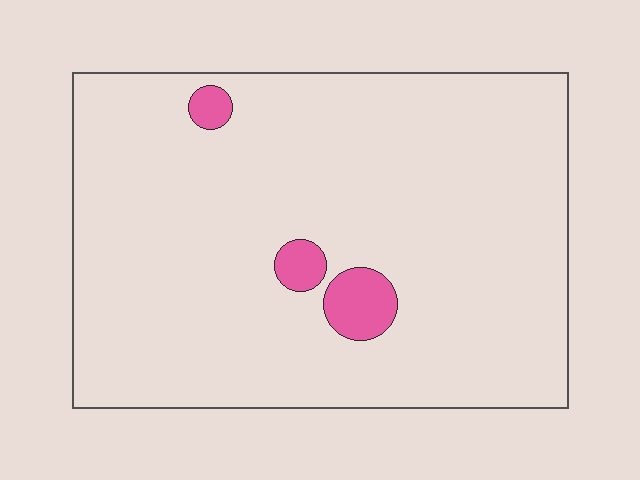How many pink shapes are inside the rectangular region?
3.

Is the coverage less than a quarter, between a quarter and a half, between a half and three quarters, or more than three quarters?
Less than a quarter.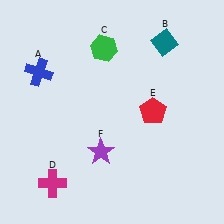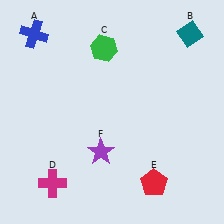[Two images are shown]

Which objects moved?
The objects that moved are: the blue cross (A), the teal diamond (B), the red pentagon (E).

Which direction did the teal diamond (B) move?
The teal diamond (B) moved right.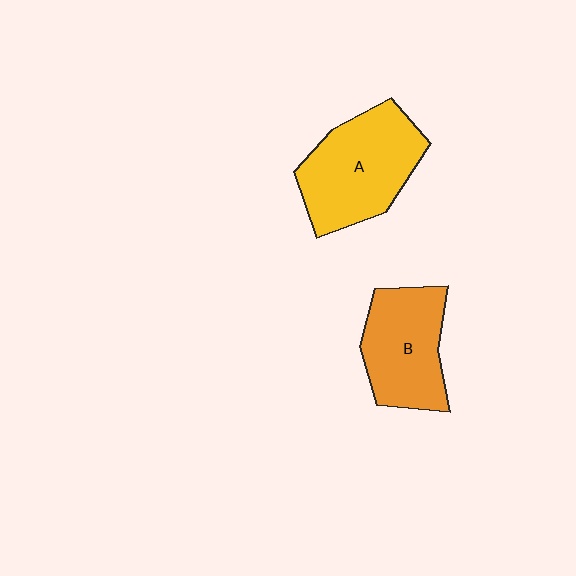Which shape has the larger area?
Shape A (yellow).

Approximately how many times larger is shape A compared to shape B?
Approximately 1.2 times.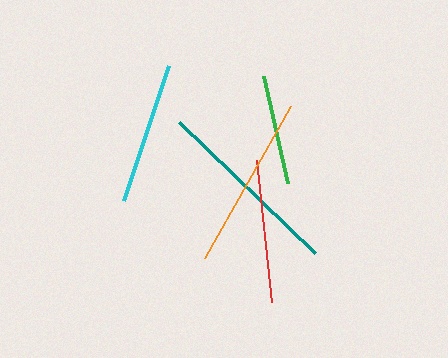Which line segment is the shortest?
The green line is the shortest at approximately 110 pixels.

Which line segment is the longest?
The teal line is the longest at approximately 189 pixels.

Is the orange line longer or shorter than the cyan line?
The orange line is longer than the cyan line.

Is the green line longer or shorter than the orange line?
The orange line is longer than the green line.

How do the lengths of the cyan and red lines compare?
The cyan and red lines are approximately the same length.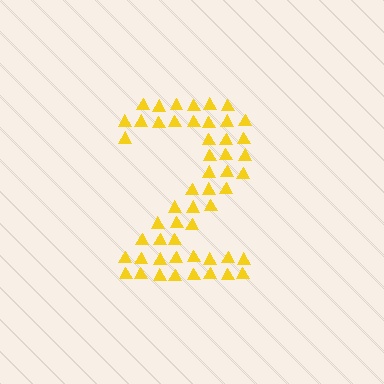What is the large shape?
The large shape is the digit 2.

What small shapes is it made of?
It is made of small triangles.